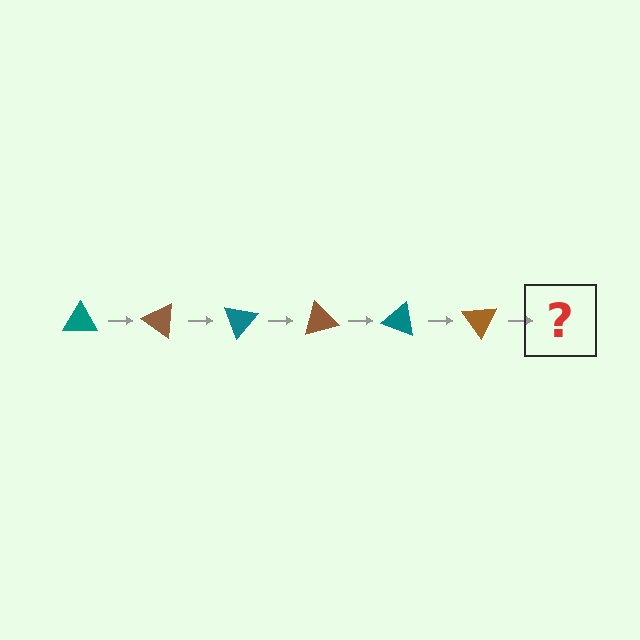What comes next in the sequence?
The next element should be a teal triangle, rotated 210 degrees from the start.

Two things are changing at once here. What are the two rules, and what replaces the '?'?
The two rules are that it rotates 35 degrees each step and the color cycles through teal and brown. The '?' should be a teal triangle, rotated 210 degrees from the start.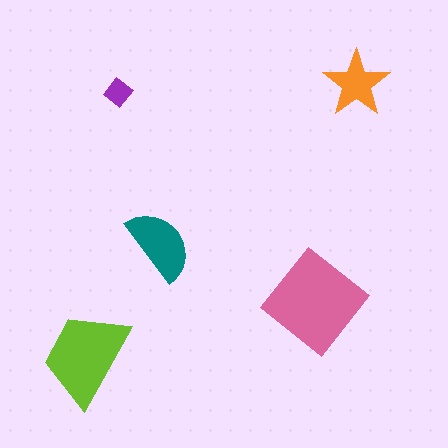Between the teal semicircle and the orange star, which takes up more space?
The teal semicircle.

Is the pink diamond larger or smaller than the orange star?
Larger.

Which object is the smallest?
The purple diamond.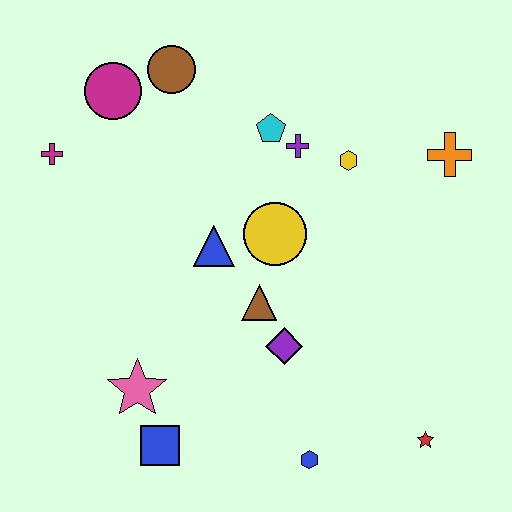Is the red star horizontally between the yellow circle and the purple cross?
No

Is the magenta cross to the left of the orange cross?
Yes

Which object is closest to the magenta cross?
The magenta circle is closest to the magenta cross.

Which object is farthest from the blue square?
The orange cross is farthest from the blue square.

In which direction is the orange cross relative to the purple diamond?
The orange cross is above the purple diamond.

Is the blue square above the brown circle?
No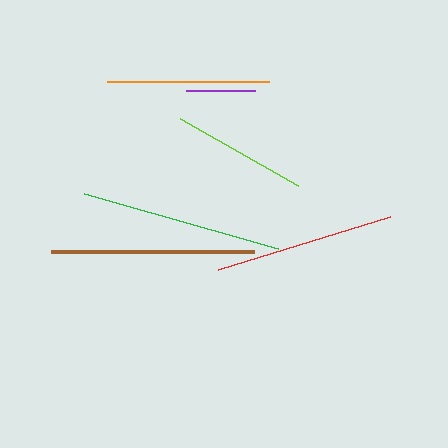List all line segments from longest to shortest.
From longest to shortest: brown, green, red, orange, lime, purple.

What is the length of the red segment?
The red segment is approximately 179 pixels long.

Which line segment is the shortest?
The purple line is the shortest at approximately 69 pixels.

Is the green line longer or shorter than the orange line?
The green line is longer than the orange line.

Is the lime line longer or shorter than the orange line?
The orange line is longer than the lime line.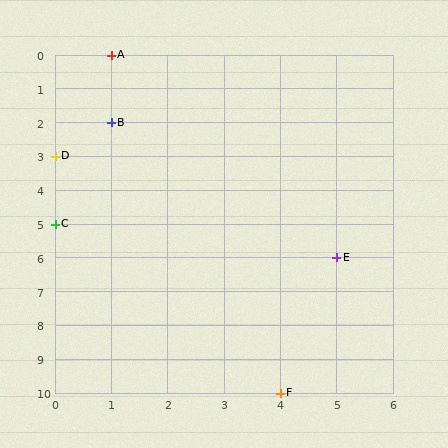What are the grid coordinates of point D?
Point D is at grid coordinates (0, 3).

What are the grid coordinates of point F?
Point F is at grid coordinates (4, 10).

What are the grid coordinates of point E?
Point E is at grid coordinates (5, 6).